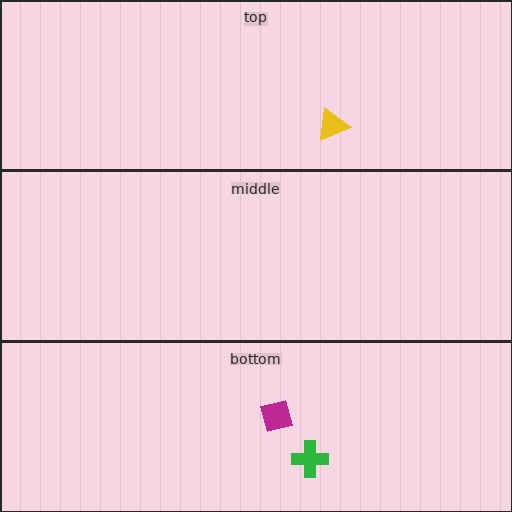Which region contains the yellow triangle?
The top region.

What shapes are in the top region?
The yellow triangle.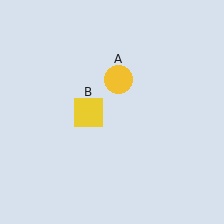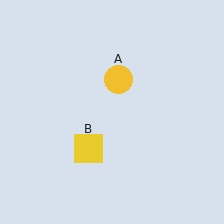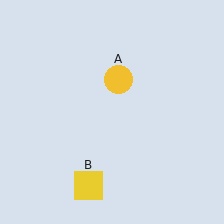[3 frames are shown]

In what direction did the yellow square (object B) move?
The yellow square (object B) moved down.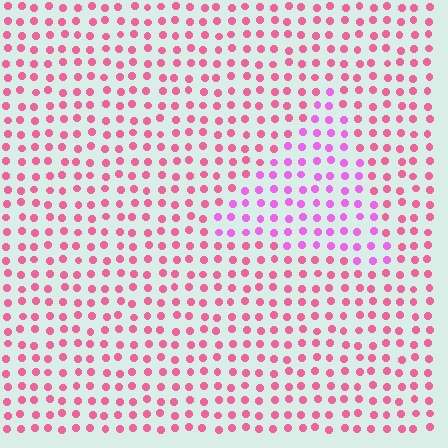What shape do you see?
I see a triangle.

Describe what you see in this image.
The image is filled with small pink elements in a uniform arrangement. A triangle-shaped region is visible where the elements are tinted to a slightly different hue, forming a subtle color boundary.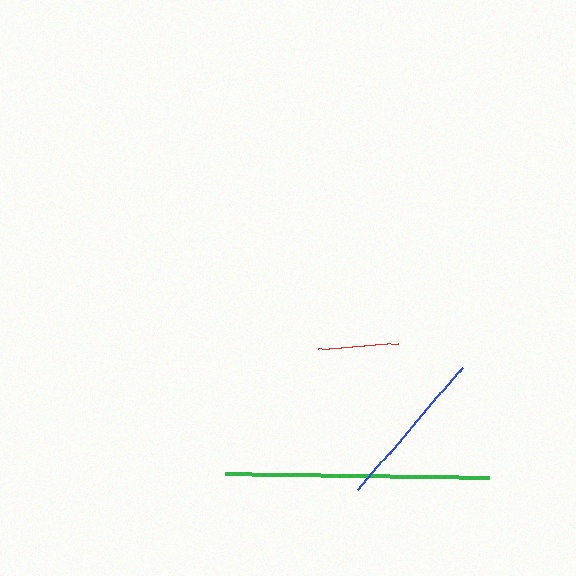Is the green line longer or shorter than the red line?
The green line is longer than the red line.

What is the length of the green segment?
The green segment is approximately 264 pixels long.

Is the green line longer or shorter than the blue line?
The green line is longer than the blue line.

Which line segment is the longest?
The green line is the longest at approximately 264 pixels.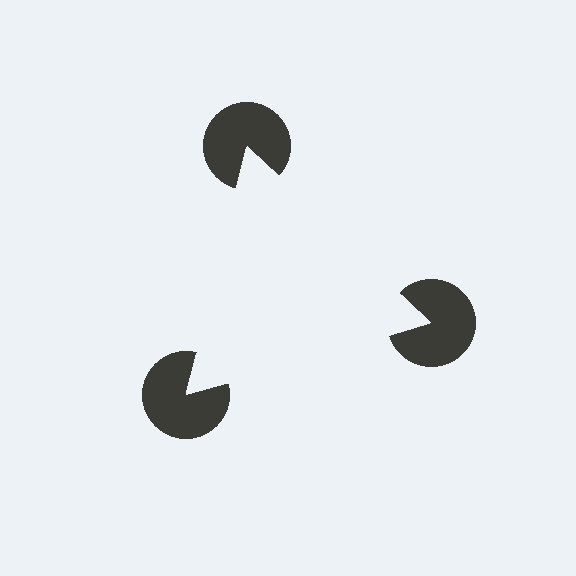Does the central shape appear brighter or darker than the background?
It typically appears slightly brighter than the background, even though no actual brightness change is drawn.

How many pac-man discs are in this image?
There are 3 — one at each vertex of the illusory triangle.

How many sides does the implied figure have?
3 sides.